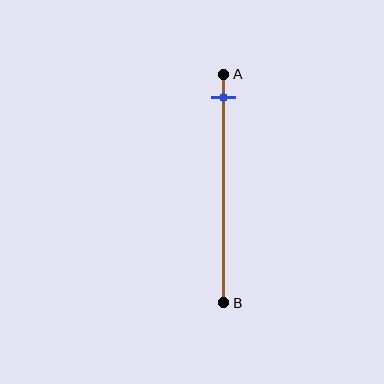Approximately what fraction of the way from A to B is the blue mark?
The blue mark is approximately 10% of the way from A to B.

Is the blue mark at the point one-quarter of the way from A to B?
No, the mark is at about 10% from A, not at the 25% one-quarter point.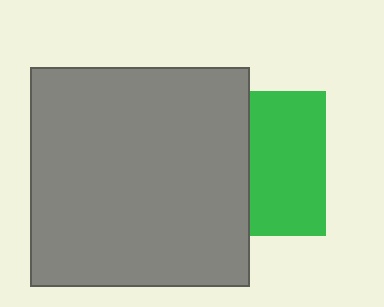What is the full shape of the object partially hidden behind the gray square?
The partially hidden object is a green square.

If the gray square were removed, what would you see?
You would see the complete green square.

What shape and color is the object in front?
The object in front is a gray square.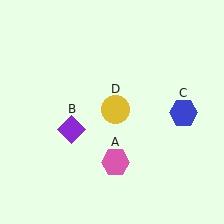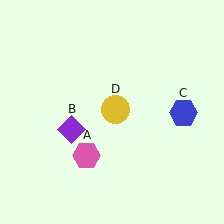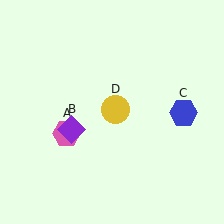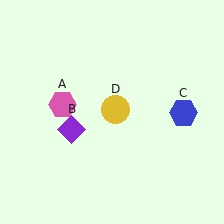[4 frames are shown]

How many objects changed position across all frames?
1 object changed position: pink hexagon (object A).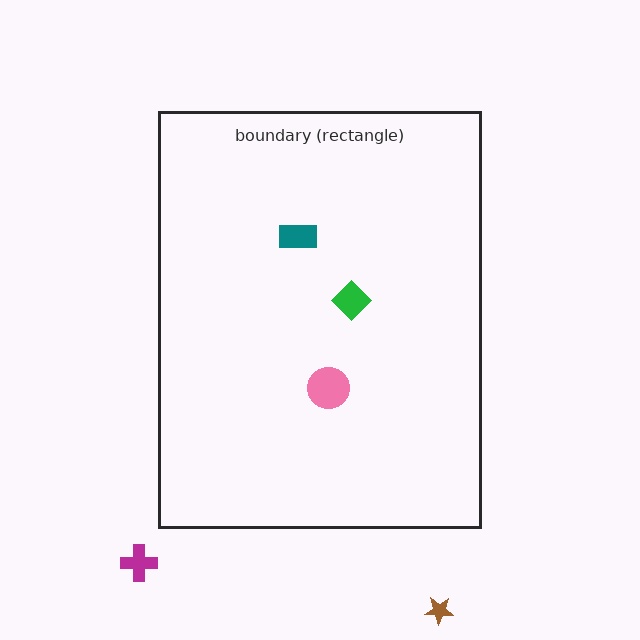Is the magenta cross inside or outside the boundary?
Outside.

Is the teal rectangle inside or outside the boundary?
Inside.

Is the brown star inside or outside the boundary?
Outside.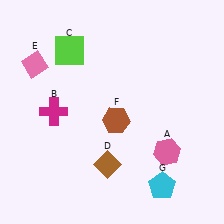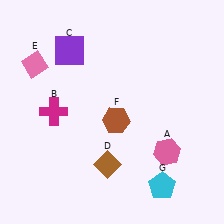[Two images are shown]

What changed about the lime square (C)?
In Image 1, C is lime. In Image 2, it changed to purple.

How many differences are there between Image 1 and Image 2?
There is 1 difference between the two images.